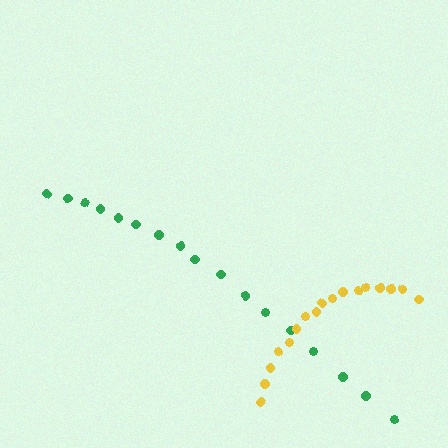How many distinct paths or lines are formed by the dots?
There are 2 distinct paths.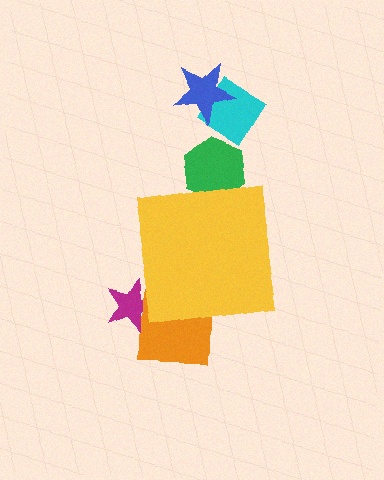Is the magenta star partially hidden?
Yes, the magenta star is partially hidden behind the yellow square.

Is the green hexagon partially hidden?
Yes, the green hexagon is partially hidden behind the yellow square.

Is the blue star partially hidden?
No, the blue star is fully visible.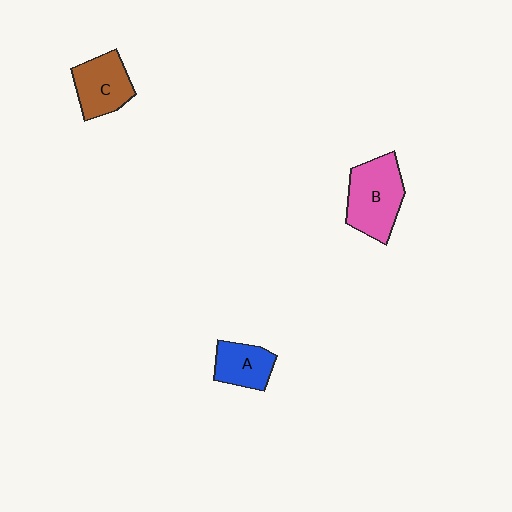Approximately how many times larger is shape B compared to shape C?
Approximately 1.3 times.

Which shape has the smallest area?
Shape A (blue).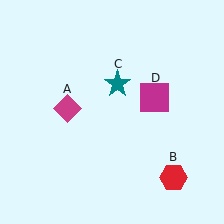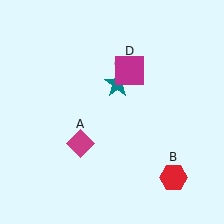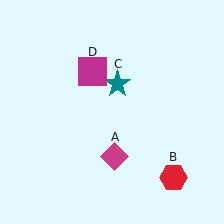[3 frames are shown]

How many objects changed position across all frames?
2 objects changed position: magenta diamond (object A), magenta square (object D).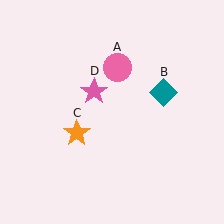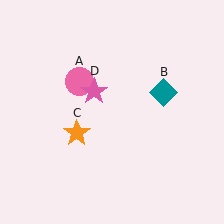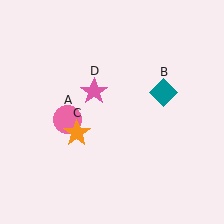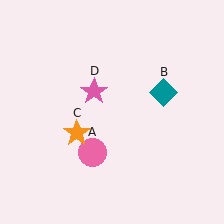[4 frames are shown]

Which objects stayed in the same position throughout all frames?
Teal diamond (object B) and orange star (object C) and pink star (object D) remained stationary.